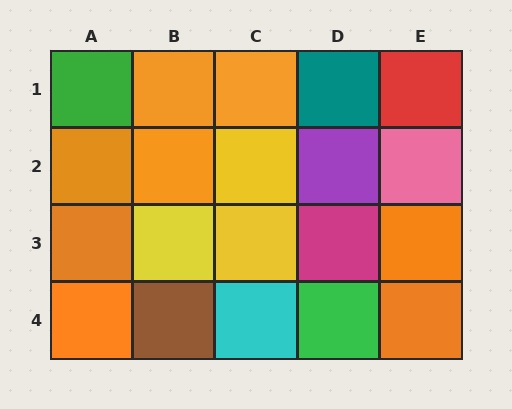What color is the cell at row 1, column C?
Orange.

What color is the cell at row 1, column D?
Teal.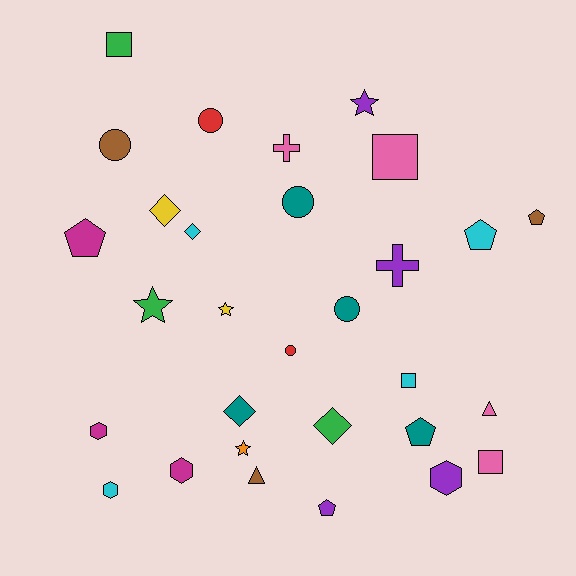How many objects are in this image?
There are 30 objects.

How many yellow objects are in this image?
There are 2 yellow objects.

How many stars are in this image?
There are 4 stars.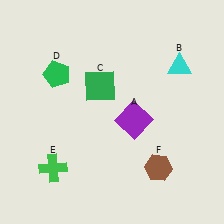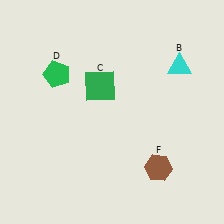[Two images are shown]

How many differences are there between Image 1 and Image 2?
There are 2 differences between the two images.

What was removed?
The purple square (A), the green cross (E) were removed in Image 2.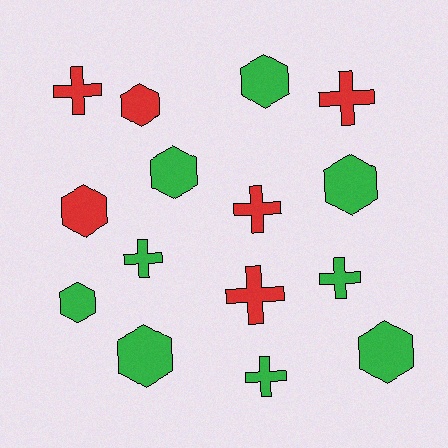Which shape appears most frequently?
Hexagon, with 8 objects.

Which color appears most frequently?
Green, with 9 objects.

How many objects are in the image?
There are 15 objects.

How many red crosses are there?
There are 4 red crosses.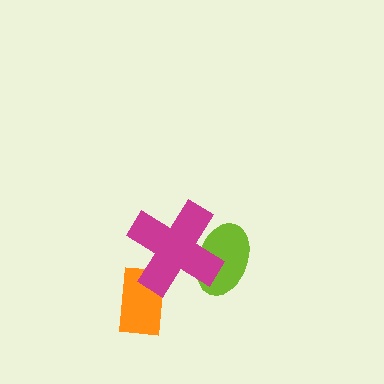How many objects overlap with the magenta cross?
2 objects overlap with the magenta cross.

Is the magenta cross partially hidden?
No, no other shape covers it.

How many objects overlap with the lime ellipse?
1 object overlaps with the lime ellipse.